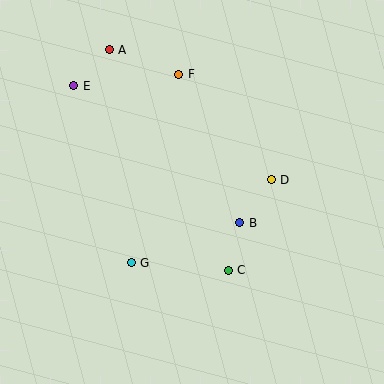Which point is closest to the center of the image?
Point B at (240, 223) is closest to the center.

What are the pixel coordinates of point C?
Point C is at (228, 270).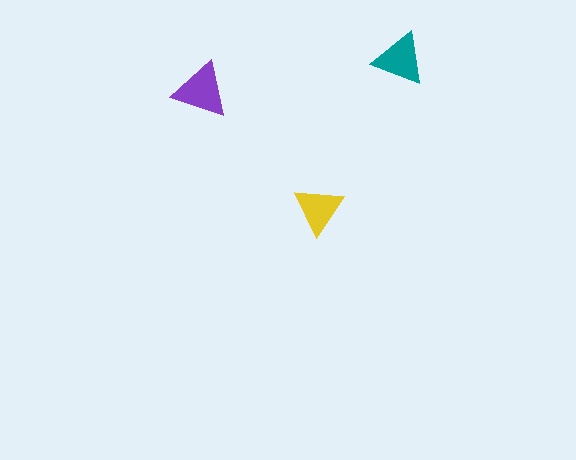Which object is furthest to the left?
The purple triangle is leftmost.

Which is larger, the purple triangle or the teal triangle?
The purple one.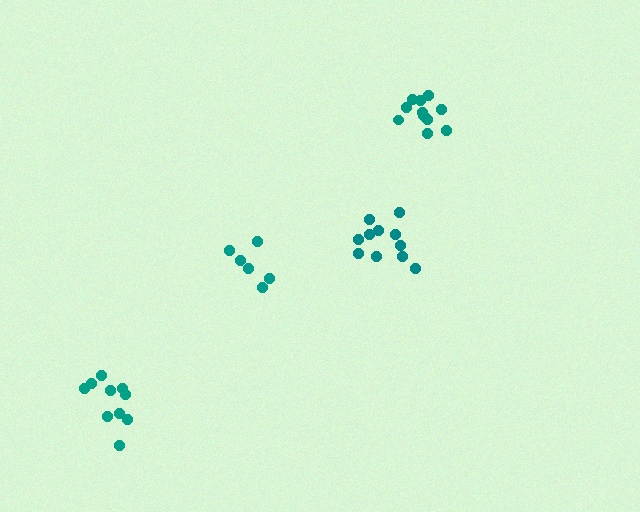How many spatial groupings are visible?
There are 4 spatial groupings.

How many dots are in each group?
Group 1: 11 dots, Group 2: 6 dots, Group 3: 11 dots, Group 4: 10 dots (38 total).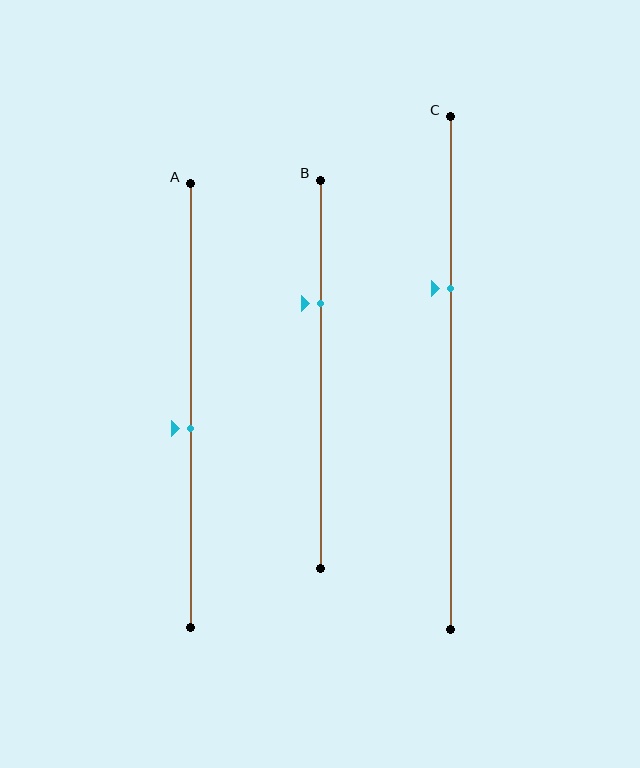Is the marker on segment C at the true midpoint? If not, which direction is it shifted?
No, the marker on segment C is shifted upward by about 16% of the segment length.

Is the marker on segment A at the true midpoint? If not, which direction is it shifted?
No, the marker on segment A is shifted downward by about 5% of the segment length.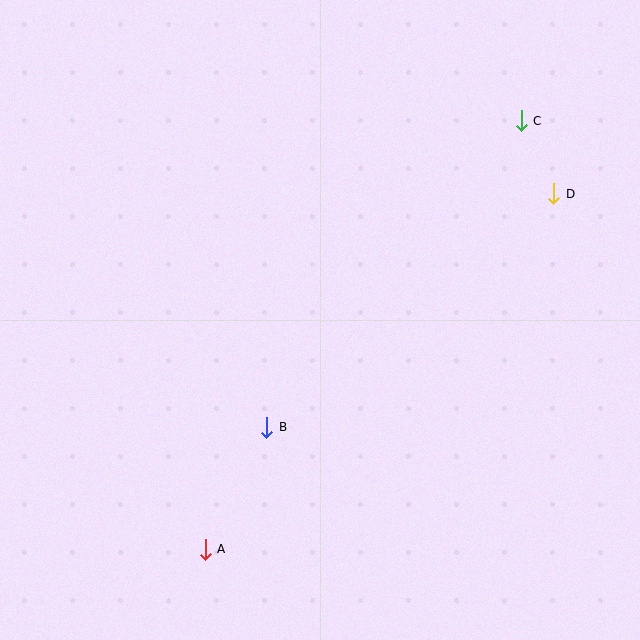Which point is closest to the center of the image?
Point B at (267, 427) is closest to the center.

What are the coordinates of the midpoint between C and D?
The midpoint between C and D is at (538, 157).